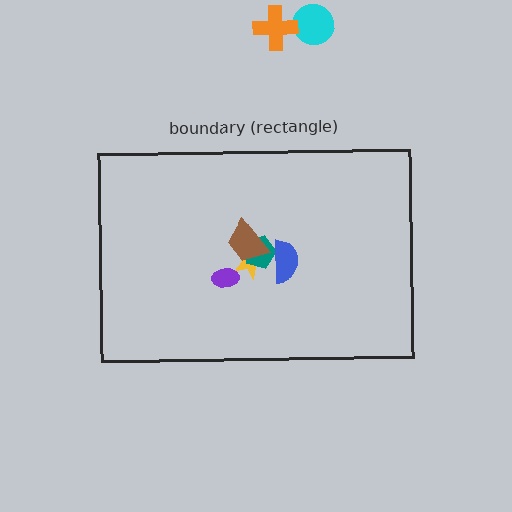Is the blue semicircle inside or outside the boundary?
Inside.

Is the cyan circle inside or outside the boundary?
Outside.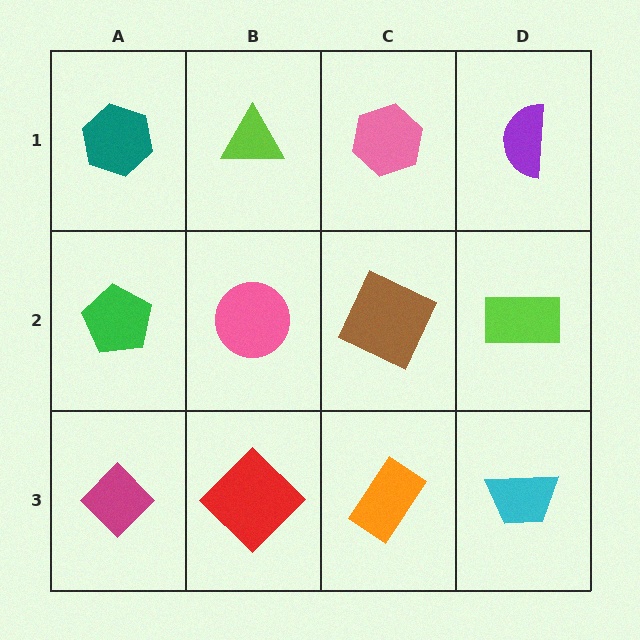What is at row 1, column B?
A lime triangle.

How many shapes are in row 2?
4 shapes.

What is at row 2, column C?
A brown square.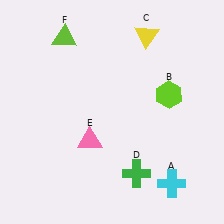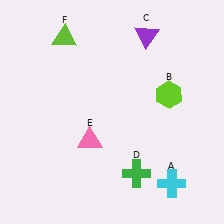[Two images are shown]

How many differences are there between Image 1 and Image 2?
There is 1 difference between the two images.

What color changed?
The triangle (C) changed from yellow in Image 1 to purple in Image 2.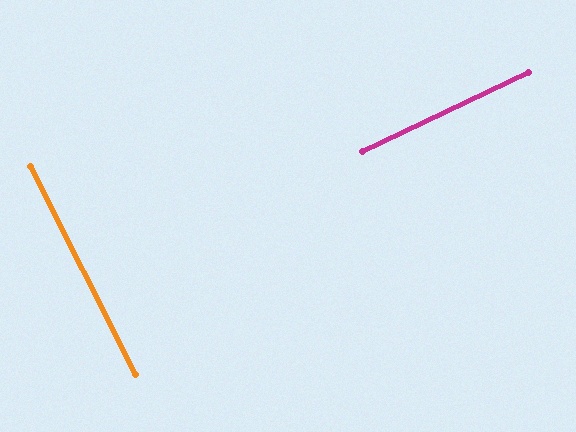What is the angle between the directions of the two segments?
Approximately 89 degrees.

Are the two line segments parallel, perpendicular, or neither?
Perpendicular — they meet at approximately 89°.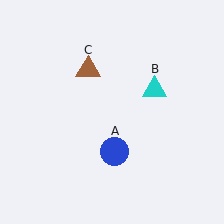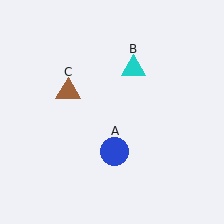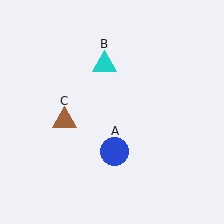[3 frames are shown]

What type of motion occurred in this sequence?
The cyan triangle (object B), brown triangle (object C) rotated counterclockwise around the center of the scene.